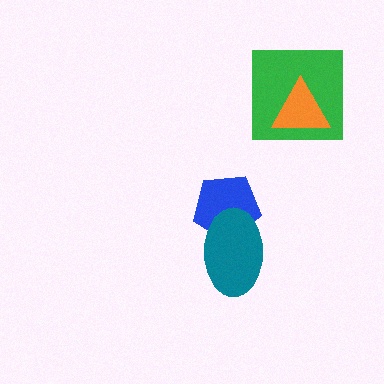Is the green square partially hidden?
Yes, it is partially covered by another shape.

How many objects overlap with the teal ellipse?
1 object overlaps with the teal ellipse.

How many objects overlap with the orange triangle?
1 object overlaps with the orange triangle.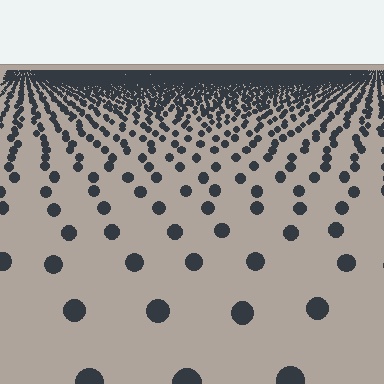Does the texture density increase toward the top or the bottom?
Density increases toward the top.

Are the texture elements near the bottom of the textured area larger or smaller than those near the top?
Larger. Near the bottom, elements are closer to the viewer and appear at a bigger on-screen size.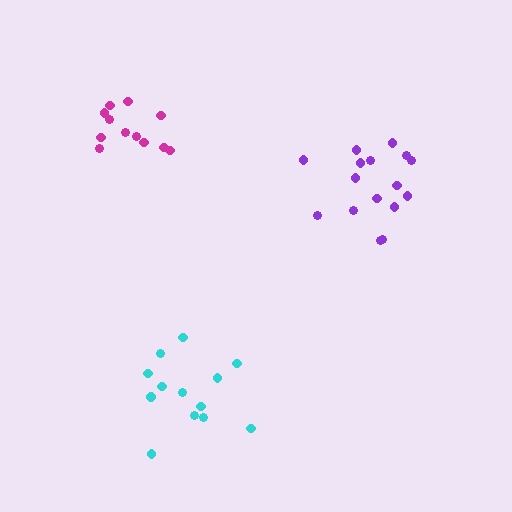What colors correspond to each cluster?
The clusters are colored: magenta, cyan, purple.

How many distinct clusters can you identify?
There are 3 distinct clusters.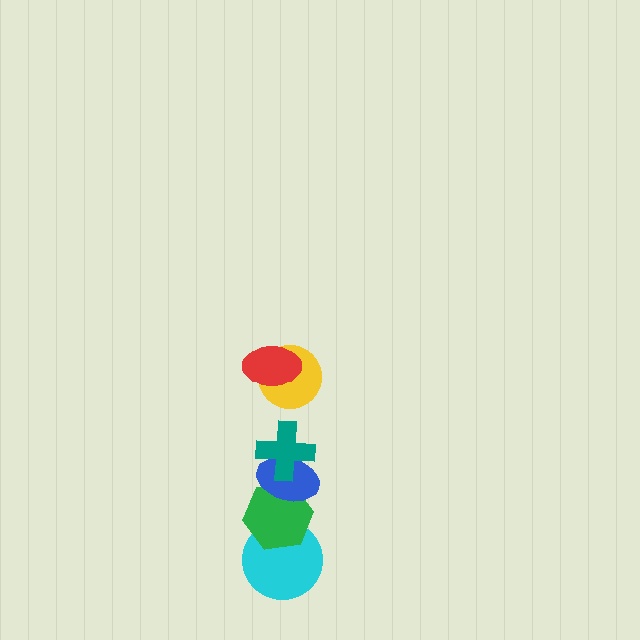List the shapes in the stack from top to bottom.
From top to bottom: the red ellipse, the yellow circle, the teal cross, the blue ellipse, the green hexagon, the cyan circle.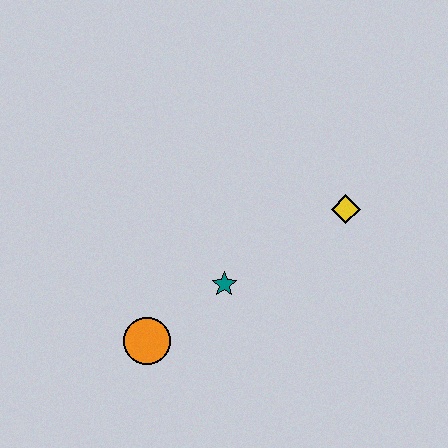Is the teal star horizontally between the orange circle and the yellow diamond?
Yes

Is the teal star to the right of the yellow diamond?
No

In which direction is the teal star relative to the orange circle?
The teal star is to the right of the orange circle.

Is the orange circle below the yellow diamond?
Yes